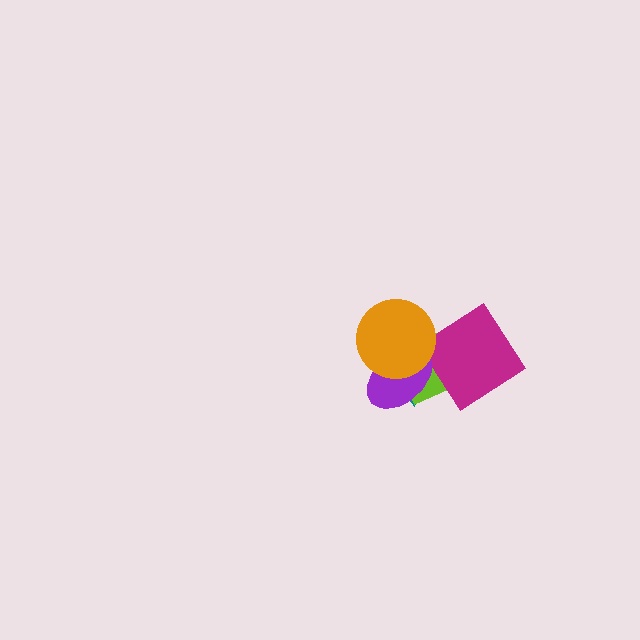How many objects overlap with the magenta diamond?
2 objects overlap with the magenta diamond.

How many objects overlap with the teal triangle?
4 objects overlap with the teal triangle.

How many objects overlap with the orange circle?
3 objects overlap with the orange circle.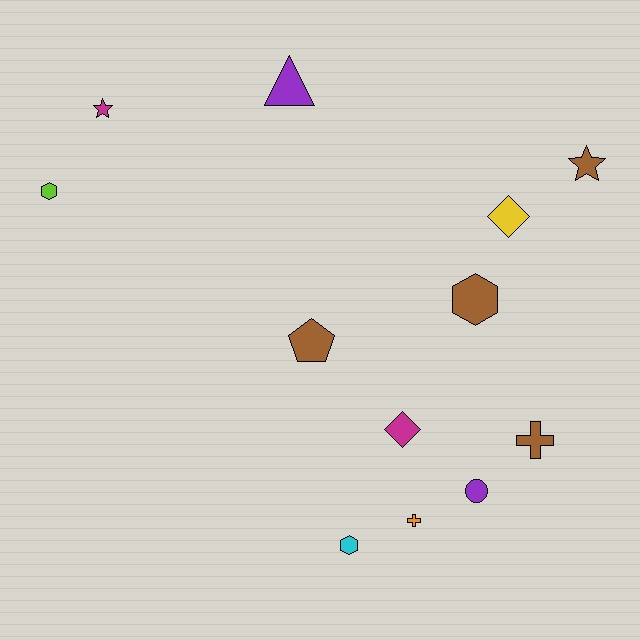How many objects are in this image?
There are 12 objects.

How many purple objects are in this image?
There are 2 purple objects.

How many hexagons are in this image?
There are 3 hexagons.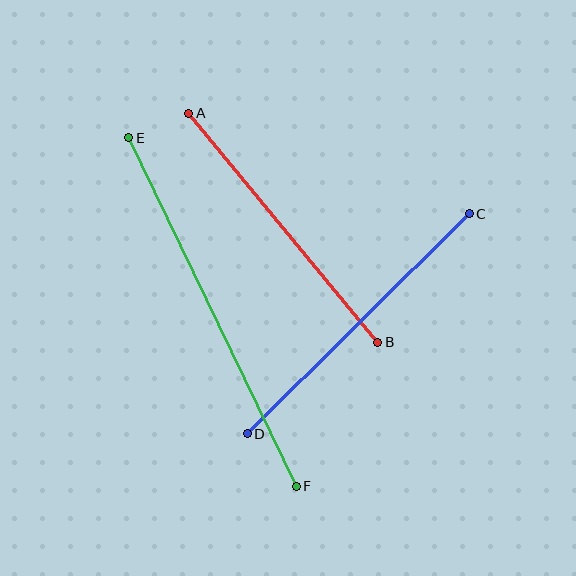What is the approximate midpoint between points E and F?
The midpoint is at approximately (213, 312) pixels.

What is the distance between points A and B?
The distance is approximately 297 pixels.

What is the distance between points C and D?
The distance is approximately 312 pixels.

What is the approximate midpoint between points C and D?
The midpoint is at approximately (358, 324) pixels.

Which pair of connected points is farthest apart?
Points E and F are farthest apart.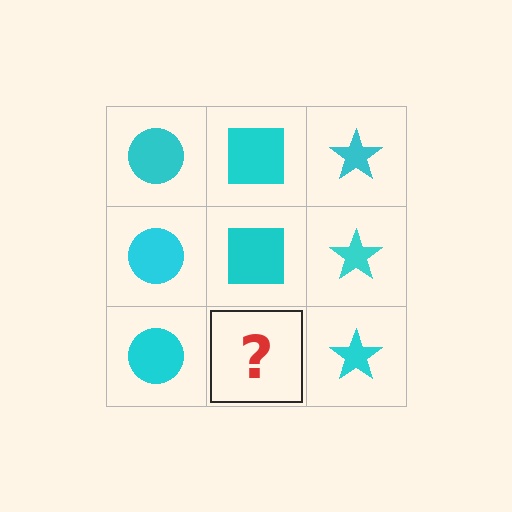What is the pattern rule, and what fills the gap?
The rule is that each column has a consistent shape. The gap should be filled with a cyan square.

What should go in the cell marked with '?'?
The missing cell should contain a cyan square.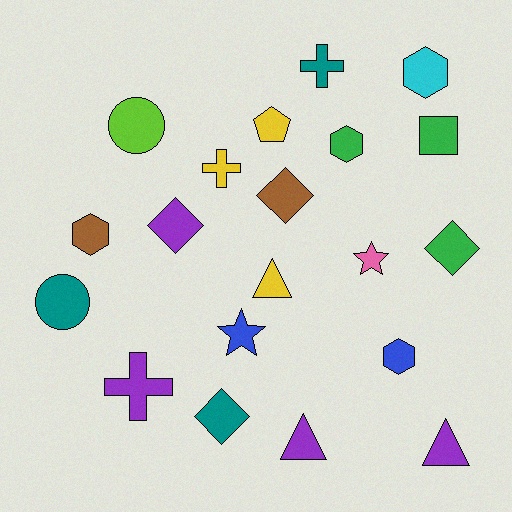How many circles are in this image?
There are 2 circles.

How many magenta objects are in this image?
There are no magenta objects.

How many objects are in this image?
There are 20 objects.